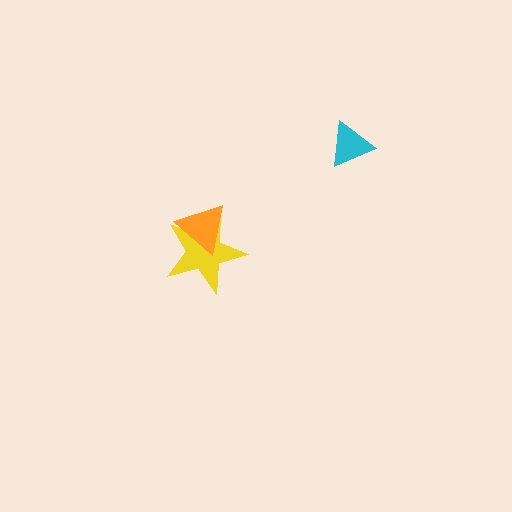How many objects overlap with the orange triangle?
1 object overlaps with the orange triangle.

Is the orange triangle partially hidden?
No, no other shape covers it.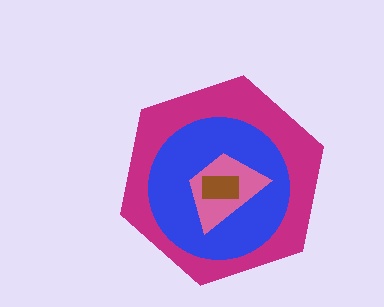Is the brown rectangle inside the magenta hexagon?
Yes.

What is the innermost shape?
The brown rectangle.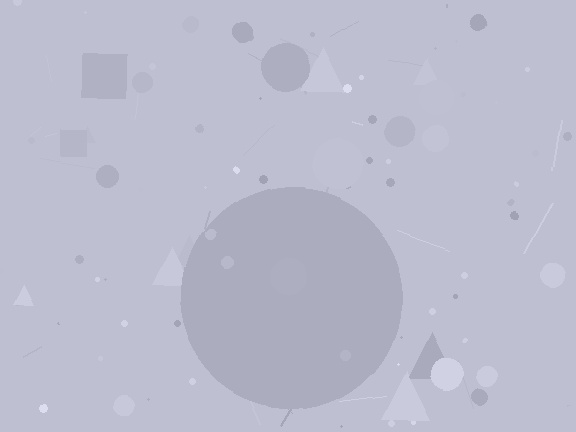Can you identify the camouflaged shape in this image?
The camouflaged shape is a circle.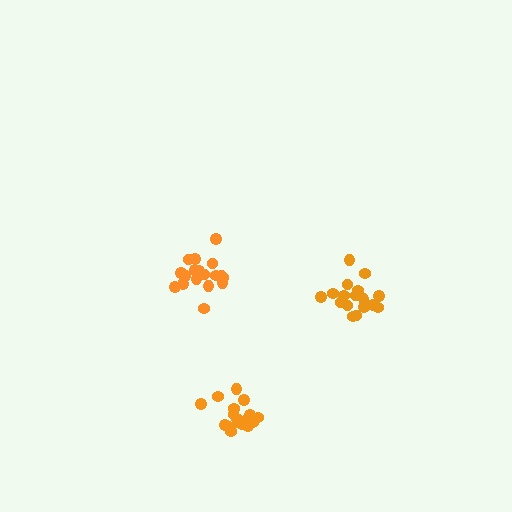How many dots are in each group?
Group 1: 18 dots, Group 2: 17 dots, Group 3: 20 dots (55 total).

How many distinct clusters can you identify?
There are 3 distinct clusters.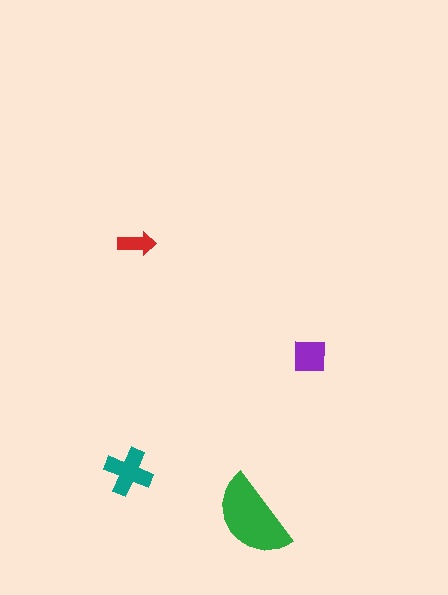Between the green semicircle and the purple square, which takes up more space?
The green semicircle.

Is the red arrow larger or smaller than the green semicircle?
Smaller.